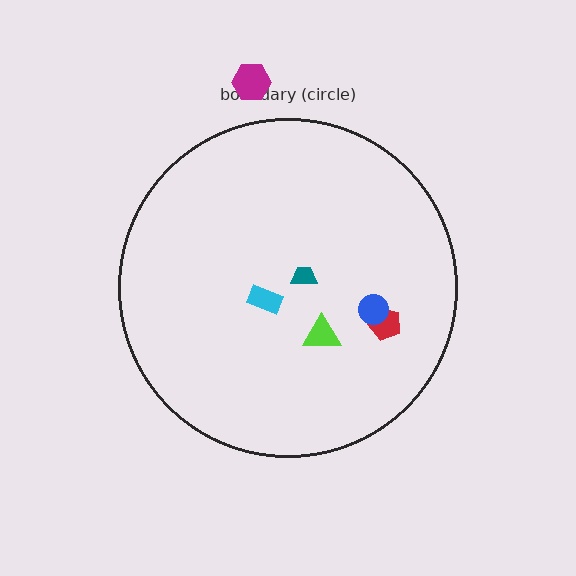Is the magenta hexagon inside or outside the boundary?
Outside.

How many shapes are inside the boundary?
5 inside, 1 outside.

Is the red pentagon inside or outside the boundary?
Inside.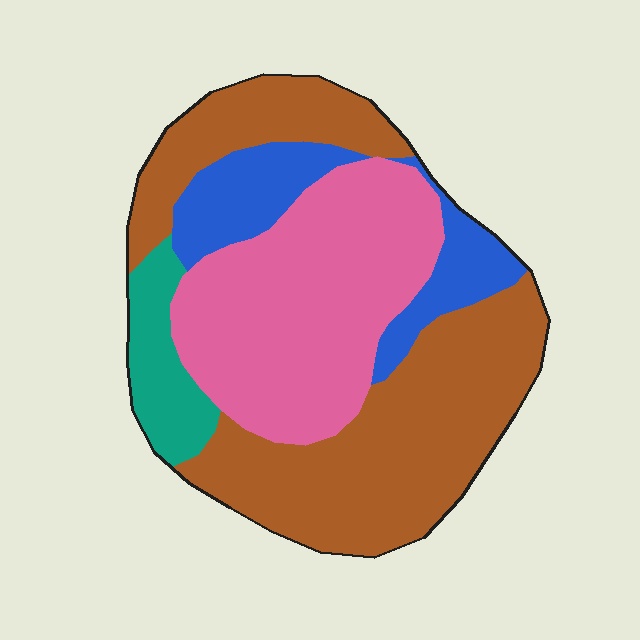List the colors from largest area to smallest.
From largest to smallest: brown, pink, blue, teal.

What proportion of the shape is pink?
Pink covers roughly 35% of the shape.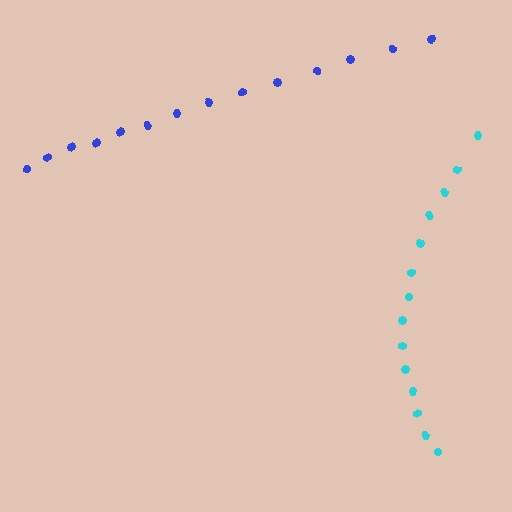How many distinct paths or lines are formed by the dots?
There are 2 distinct paths.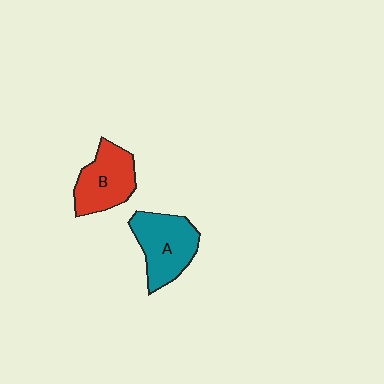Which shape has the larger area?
Shape A (teal).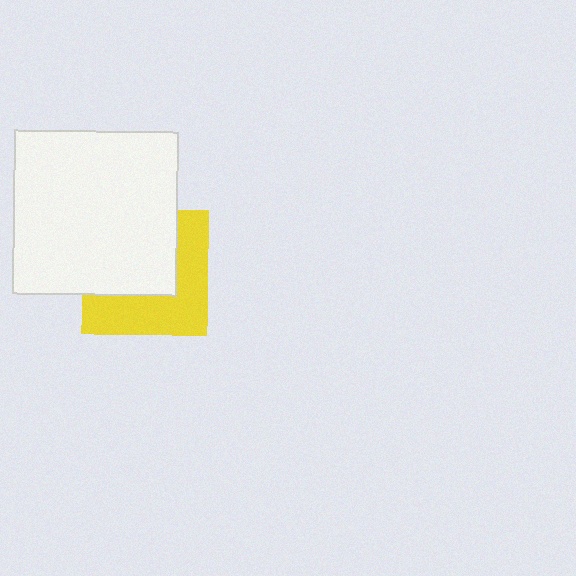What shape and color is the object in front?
The object in front is a white square.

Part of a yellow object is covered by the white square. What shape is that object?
It is a square.